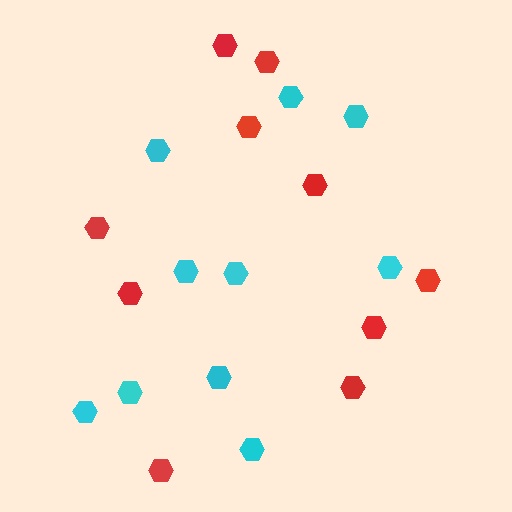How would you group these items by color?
There are 2 groups: one group of cyan hexagons (10) and one group of red hexagons (10).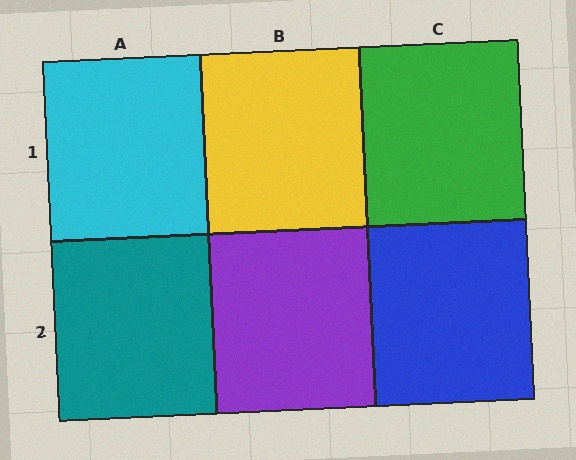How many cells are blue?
1 cell is blue.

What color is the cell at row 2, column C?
Blue.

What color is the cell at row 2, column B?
Purple.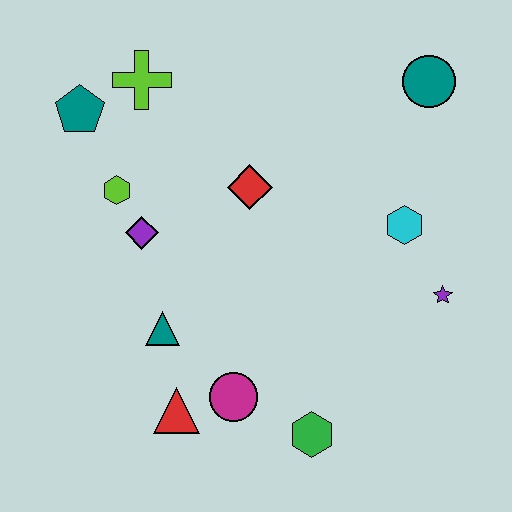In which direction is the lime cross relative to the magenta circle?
The lime cross is above the magenta circle.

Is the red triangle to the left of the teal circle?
Yes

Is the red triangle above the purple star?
No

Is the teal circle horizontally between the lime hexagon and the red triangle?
No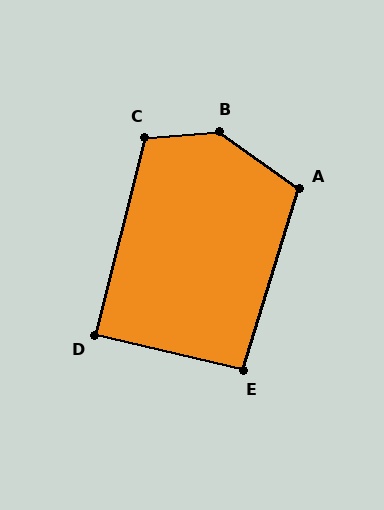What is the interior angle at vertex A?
Approximately 108 degrees (obtuse).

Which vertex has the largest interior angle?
B, at approximately 140 degrees.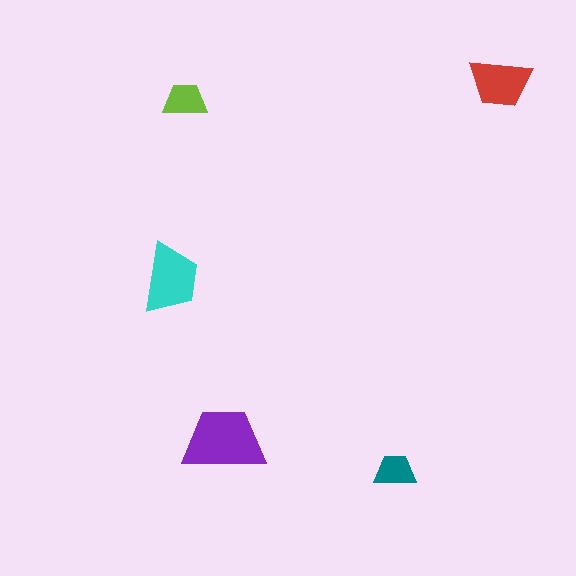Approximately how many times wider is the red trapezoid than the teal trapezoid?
About 1.5 times wider.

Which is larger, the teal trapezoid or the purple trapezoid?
The purple one.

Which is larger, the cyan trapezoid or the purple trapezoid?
The purple one.